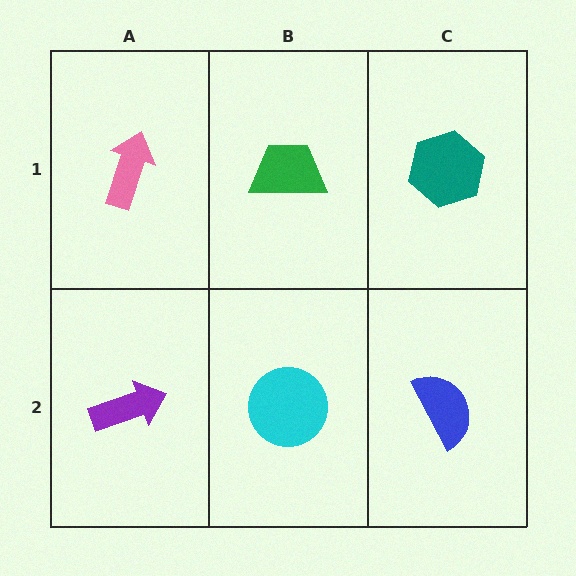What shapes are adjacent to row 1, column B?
A cyan circle (row 2, column B), a pink arrow (row 1, column A), a teal hexagon (row 1, column C).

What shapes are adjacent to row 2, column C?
A teal hexagon (row 1, column C), a cyan circle (row 2, column B).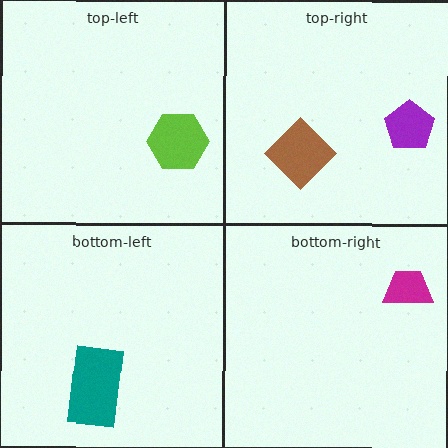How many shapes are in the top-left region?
1.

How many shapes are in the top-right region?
2.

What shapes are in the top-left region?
The lime hexagon.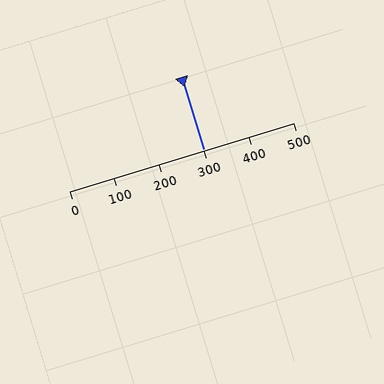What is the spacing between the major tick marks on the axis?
The major ticks are spaced 100 apart.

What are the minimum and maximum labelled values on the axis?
The axis runs from 0 to 500.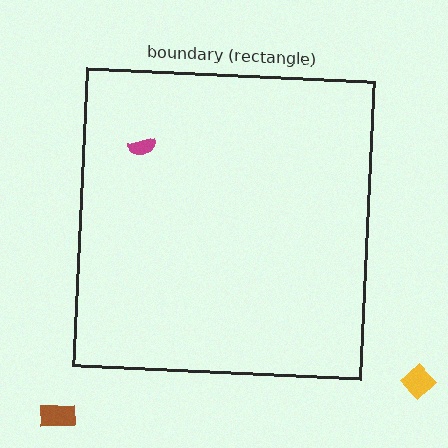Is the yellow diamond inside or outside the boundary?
Outside.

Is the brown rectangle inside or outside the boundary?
Outside.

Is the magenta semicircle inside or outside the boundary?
Inside.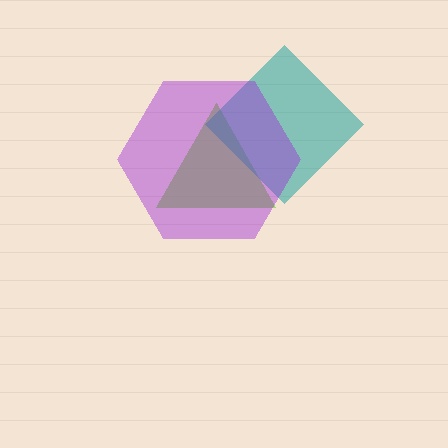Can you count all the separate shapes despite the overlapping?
Yes, there are 3 separate shapes.